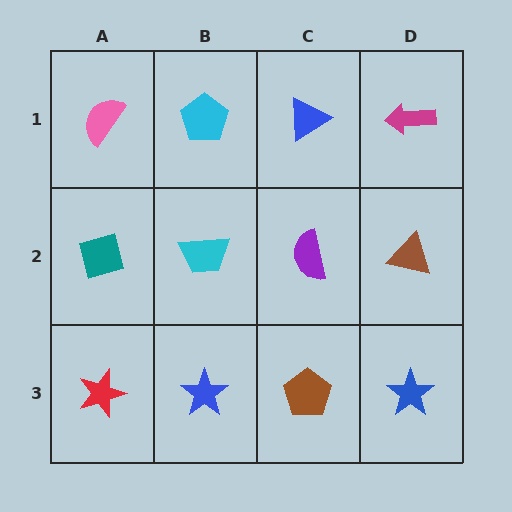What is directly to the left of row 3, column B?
A red star.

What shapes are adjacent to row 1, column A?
A teal diamond (row 2, column A), a cyan pentagon (row 1, column B).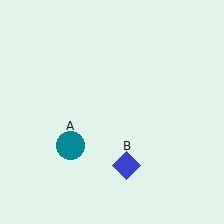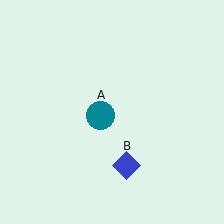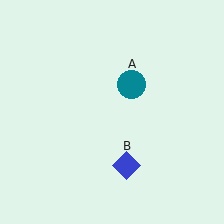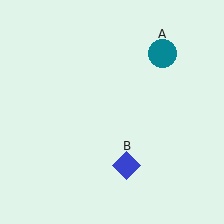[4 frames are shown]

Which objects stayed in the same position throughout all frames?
Blue diamond (object B) remained stationary.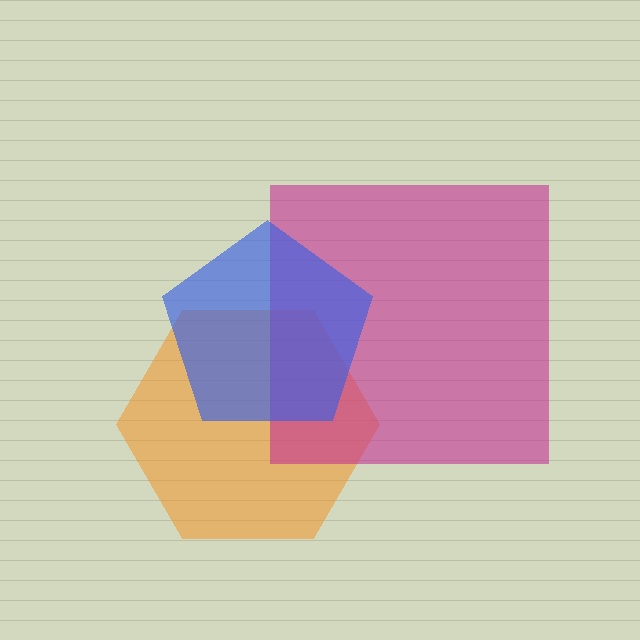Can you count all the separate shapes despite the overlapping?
Yes, there are 3 separate shapes.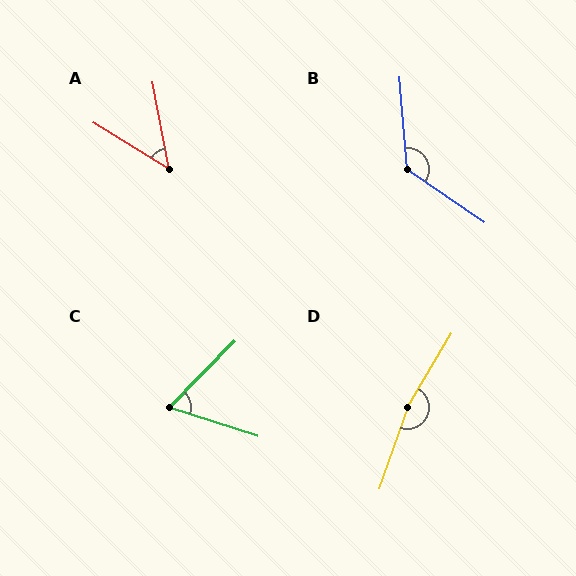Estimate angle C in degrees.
Approximately 64 degrees.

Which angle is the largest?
D, at approximately 168 degrees.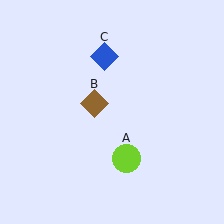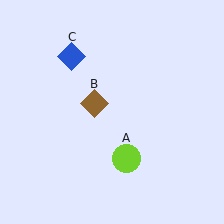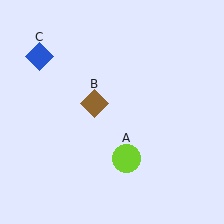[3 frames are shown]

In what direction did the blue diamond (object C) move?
The blue diamond (object C) moved left.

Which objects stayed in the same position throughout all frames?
Lime circle (object A) and brown diamond (object B) remained stationary.